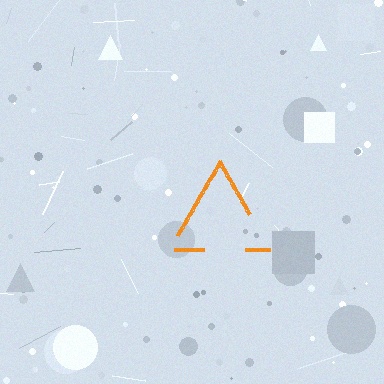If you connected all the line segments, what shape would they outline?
They would outline a triangle.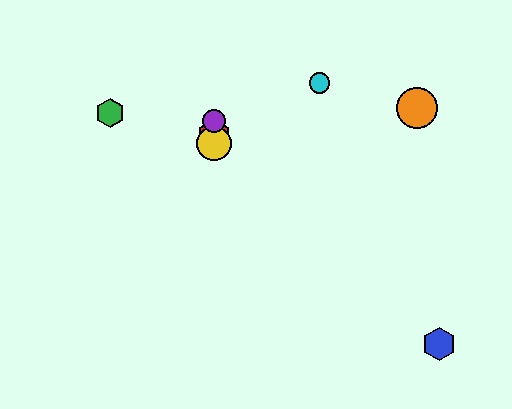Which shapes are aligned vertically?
The red hexagon, the yellow circle, the purple circle are aligned vertically.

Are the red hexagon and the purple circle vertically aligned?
Yes, both are at x≈214.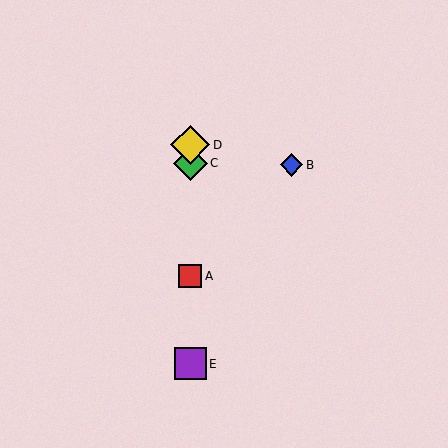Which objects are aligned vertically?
Objects A, C, D, E are aligned vertically.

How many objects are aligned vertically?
4 objects (A, C, D, E) are aligned vertically.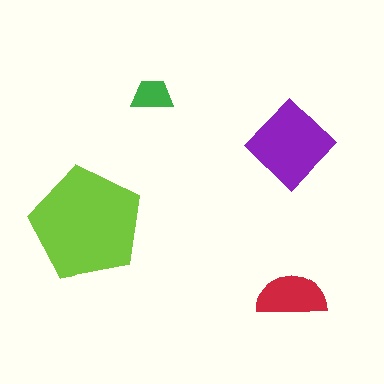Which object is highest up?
The green trapezoid is topmost.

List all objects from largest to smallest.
The lime pentagon, the purple diamond, the red semicircle, the green trapezoid.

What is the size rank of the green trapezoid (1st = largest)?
4th.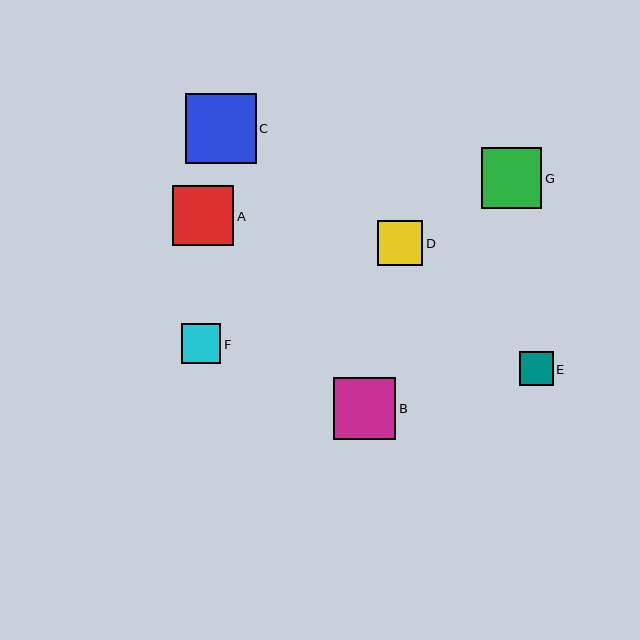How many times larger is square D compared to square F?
Square D is approximately 1.1 times the size of square F.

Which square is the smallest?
Square E is the smallest with a size of approximately 34 pixels.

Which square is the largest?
Square C is the largest with a size of approximately 70 pixels.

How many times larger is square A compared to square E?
Square A is approximately 1.8 times the size of square E.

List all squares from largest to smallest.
From largest to smallest: C, B, A, G, D, F, E.